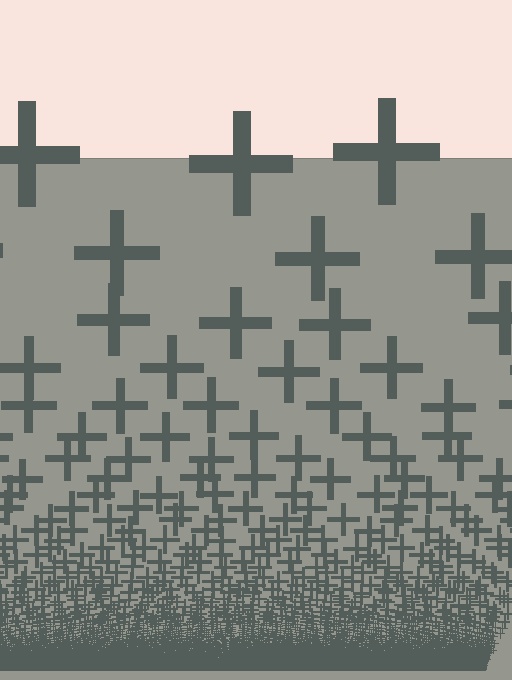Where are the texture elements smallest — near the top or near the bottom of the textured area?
Near the bottom.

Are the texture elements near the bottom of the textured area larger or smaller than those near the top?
Smaller. The gradient is inverted — elements near the bottom are smaller and denser.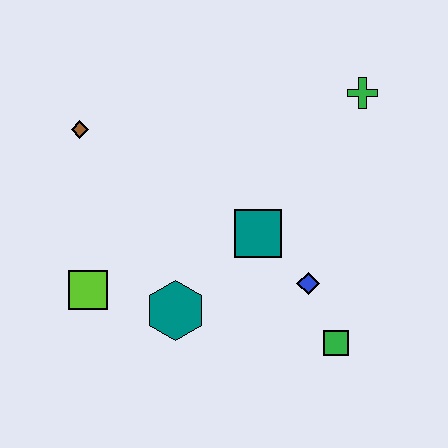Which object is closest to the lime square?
The teal hexagon is closest to the lime square.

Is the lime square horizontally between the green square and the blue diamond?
No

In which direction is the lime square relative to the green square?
The lime square is to the left of the green square.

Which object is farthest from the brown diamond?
The green square is farthest from the brown diamond.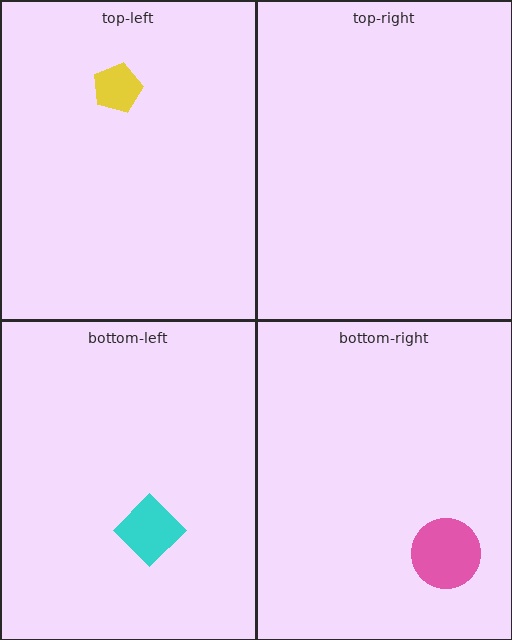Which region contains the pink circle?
The bottom-right region.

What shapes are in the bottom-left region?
The cyan diamond.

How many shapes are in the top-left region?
1.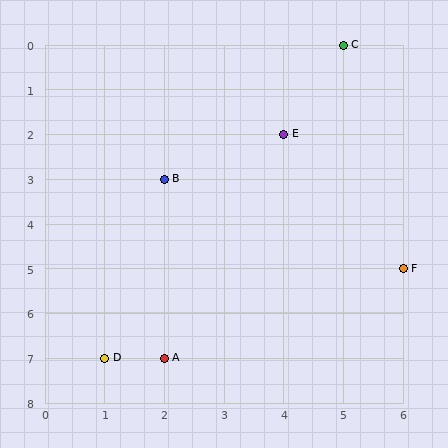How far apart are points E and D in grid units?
Points E and D are 3 columns and 5 rows apart (about 5.8 grid units diagonally).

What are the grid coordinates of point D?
Point D is at grid coordinates (1, 7).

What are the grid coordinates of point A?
Point A is at grid coordinates (2, 7).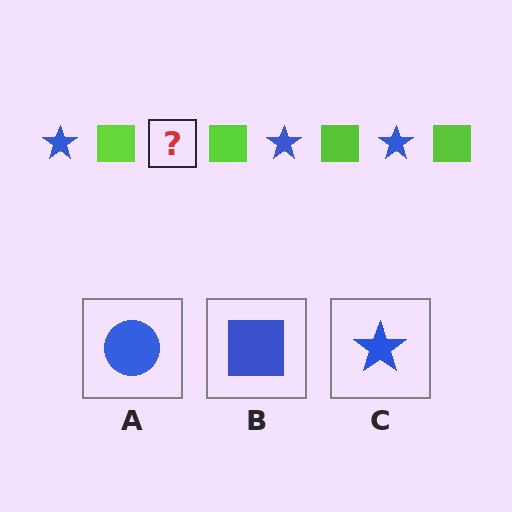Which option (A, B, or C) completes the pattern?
C.